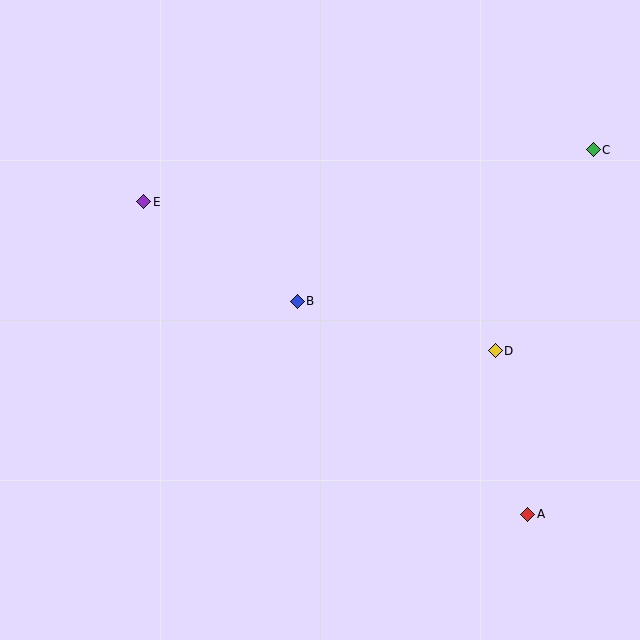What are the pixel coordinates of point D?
Point D is at (495, 351).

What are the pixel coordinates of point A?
Point A is at (528, 514).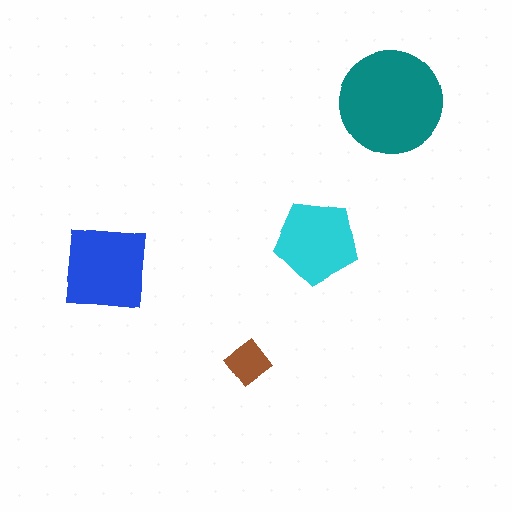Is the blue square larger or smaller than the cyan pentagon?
Larger.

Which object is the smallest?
The brown diamond.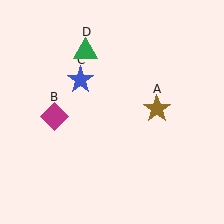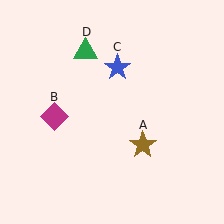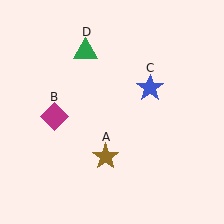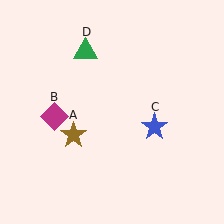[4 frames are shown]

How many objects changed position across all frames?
2 objects changed position: brown star (object A), blue star (object C).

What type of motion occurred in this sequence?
The brown star (object A), blue star (object C) rotated clockwise around the center of the scene.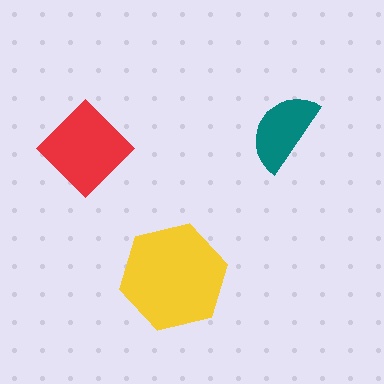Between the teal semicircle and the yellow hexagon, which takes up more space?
The yellow hexagon.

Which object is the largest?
The yellow hexagon.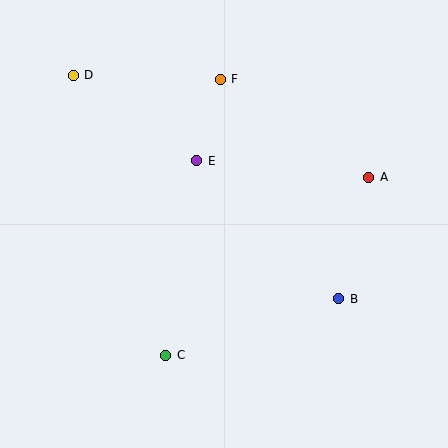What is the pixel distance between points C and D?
The distance between C and D is 295 pixels.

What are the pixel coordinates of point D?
Point D is at (73, 75).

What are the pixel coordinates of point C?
Point C is at (166, 355).